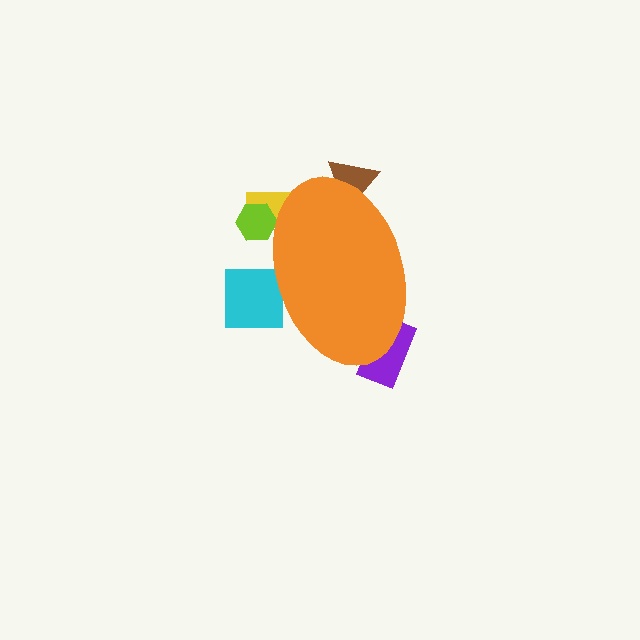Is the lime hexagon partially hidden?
Yes, the lime hexagon is partially hidden behind the orange ellipse.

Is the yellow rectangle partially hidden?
Yes, the yellow rectangle is partially hidden behind the orange ellipse.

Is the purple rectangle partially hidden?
Yes, the purple rectangle is partially hidden behind the orange ellipse.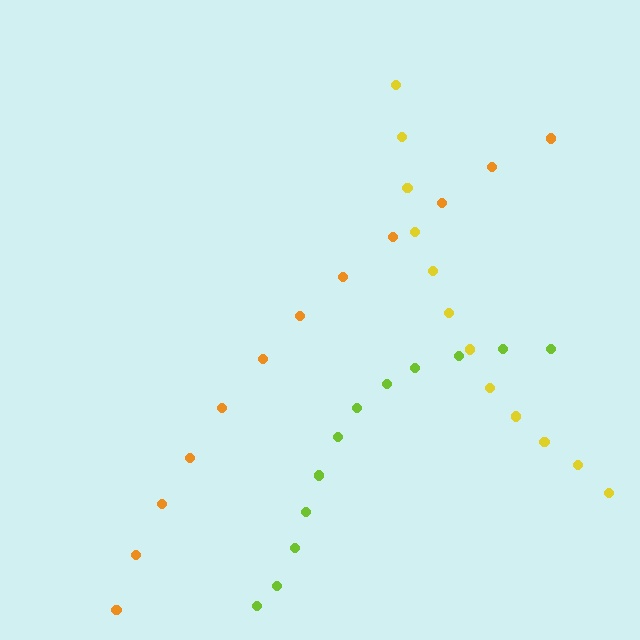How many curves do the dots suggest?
There are 3 distinct paths.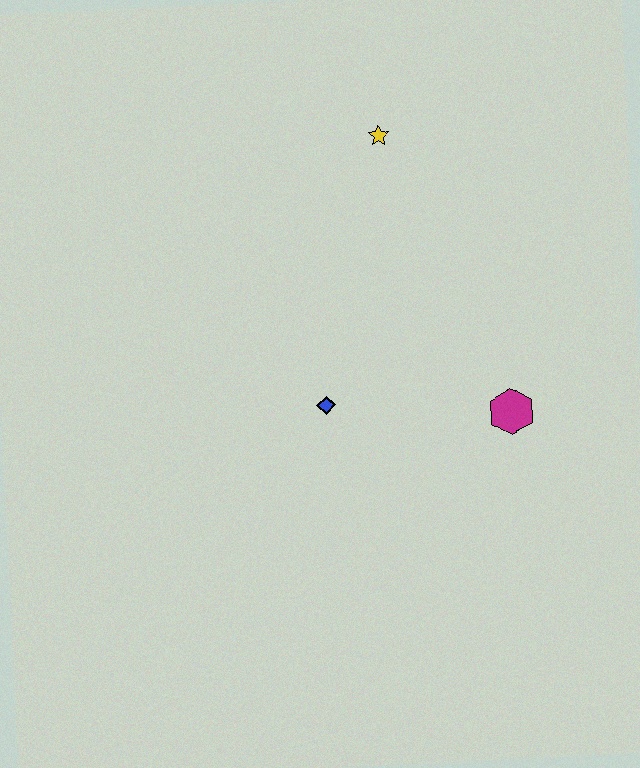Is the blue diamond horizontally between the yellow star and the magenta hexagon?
No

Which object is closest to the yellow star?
The blue diamond is closest to the yellow star.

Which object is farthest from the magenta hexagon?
The yellow star is farthest from the magenta hexagon.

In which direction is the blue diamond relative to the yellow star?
The blue diamond is below the yellow star.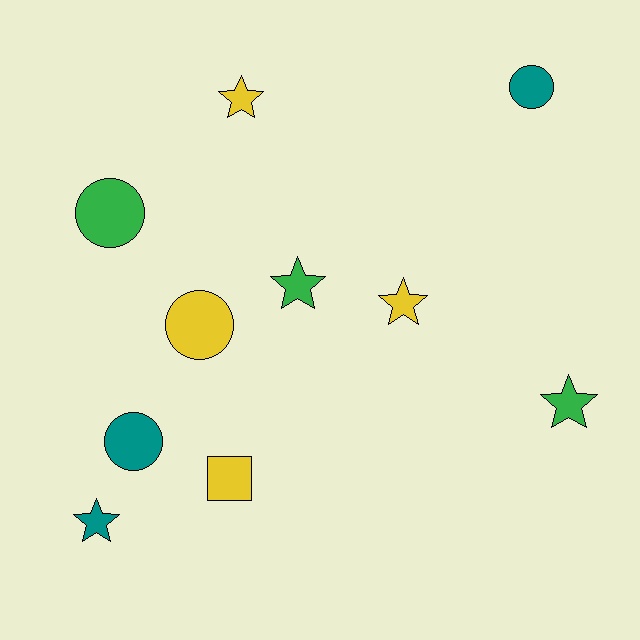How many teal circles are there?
There are 2 teal circles.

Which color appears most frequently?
Yellow, with 4 objects.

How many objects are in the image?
There are 10 objects.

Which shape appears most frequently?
Star, with 5 objects.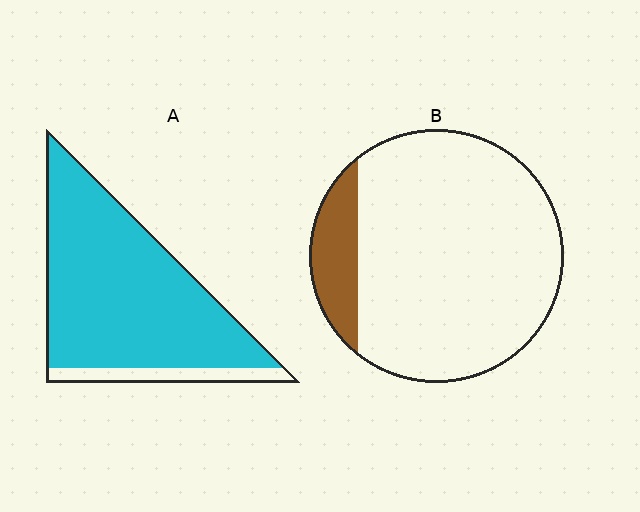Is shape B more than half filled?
No.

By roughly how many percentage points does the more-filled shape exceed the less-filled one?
By roughly 75 percentage points (A over B).